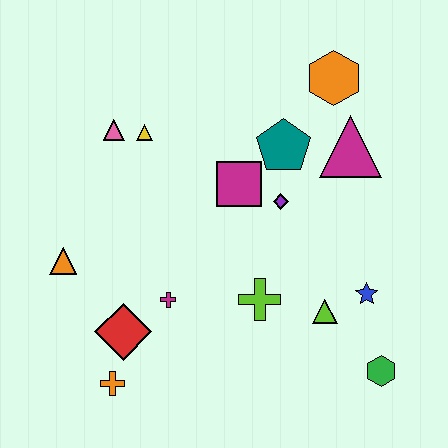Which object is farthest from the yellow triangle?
The green hexagon is farthest from the yellow triangle.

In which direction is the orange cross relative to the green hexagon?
The orange cross is to the left of the green hexagon.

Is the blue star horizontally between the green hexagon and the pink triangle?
Yes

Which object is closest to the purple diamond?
The magenta square is closest to the purple diamond.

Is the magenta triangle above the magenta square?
Yes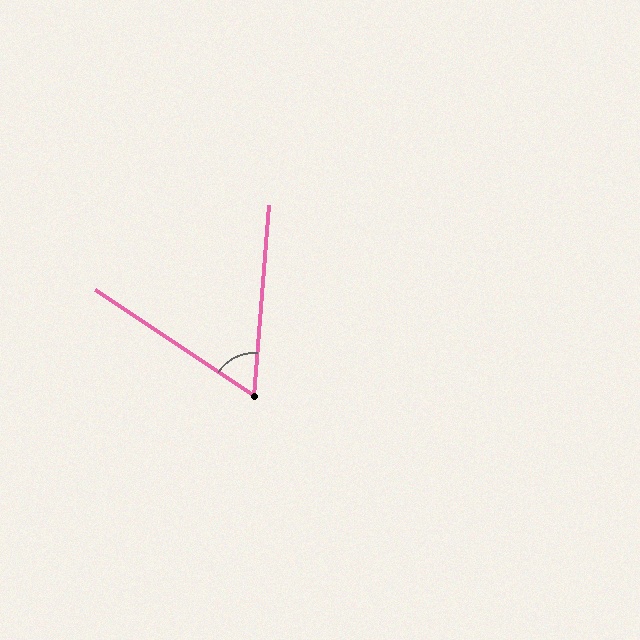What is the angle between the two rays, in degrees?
Approximately 61 degrees.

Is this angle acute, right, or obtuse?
It is acute.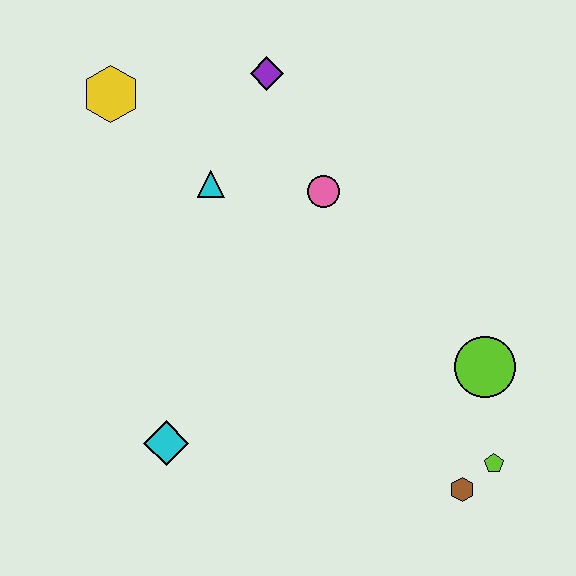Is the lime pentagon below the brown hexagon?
No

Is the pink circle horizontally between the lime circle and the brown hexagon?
No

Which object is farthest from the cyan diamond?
The purple diamond is farthest from the cyan diamond.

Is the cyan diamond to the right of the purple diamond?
No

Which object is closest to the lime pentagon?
The brown hexagon is closest to the lime pentagon.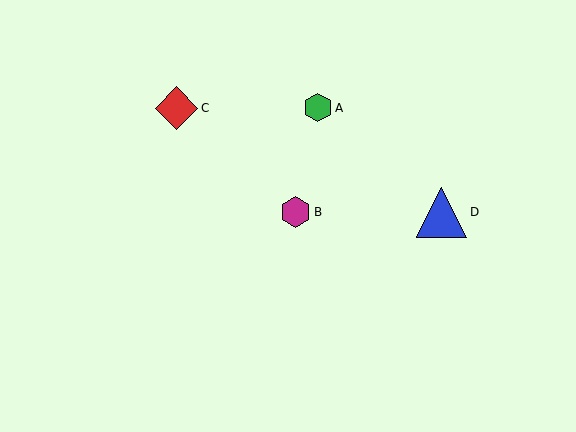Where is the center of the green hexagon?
The center of the green hexagon is at (318, 108).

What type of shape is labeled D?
Shape D is a blue triangle.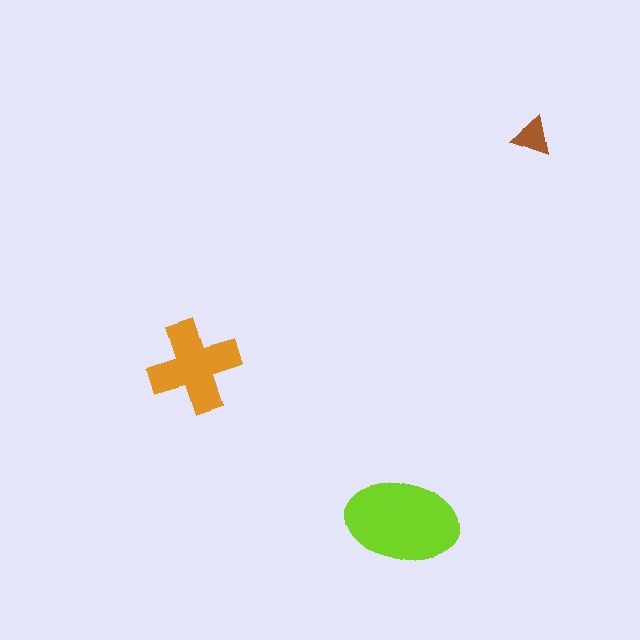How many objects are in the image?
There are 3 objects in the image.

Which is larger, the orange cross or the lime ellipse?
The lime ellipse.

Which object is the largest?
The lime ellipse.